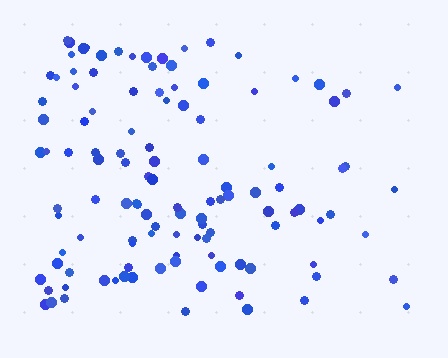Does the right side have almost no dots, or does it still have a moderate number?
Still a moderate number, just noticeably fewer than the left.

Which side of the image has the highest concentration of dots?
The left.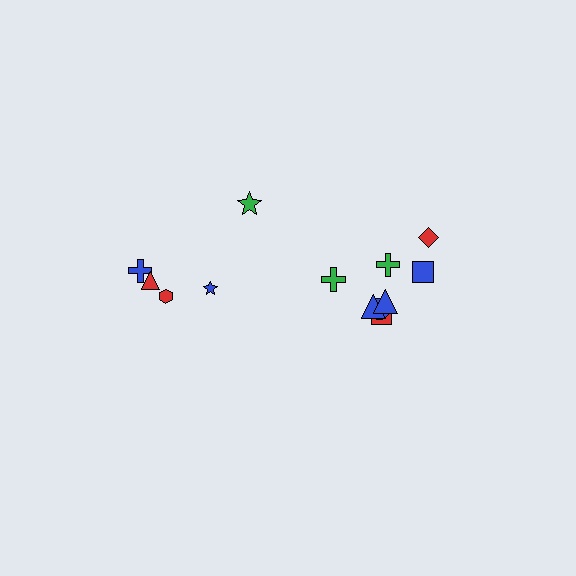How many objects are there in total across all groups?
There are 13 objects.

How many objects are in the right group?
There are 8 objects.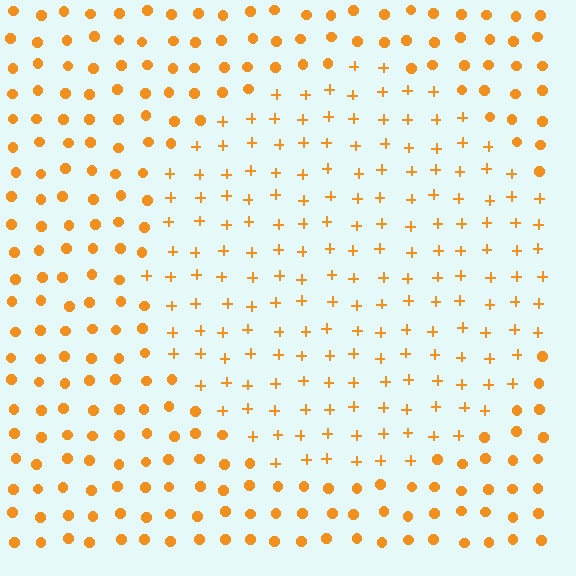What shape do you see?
I see a circle.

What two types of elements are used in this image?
The image uses plus signs inside the circle region and circles outside it.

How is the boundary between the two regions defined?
The boundary is defined by a change in element shape: plus signs inside vs. circles outside. All elements share the same color and spacing.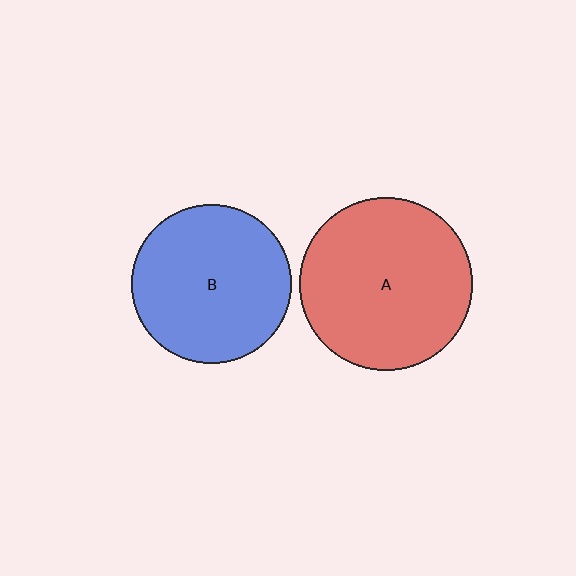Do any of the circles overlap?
No, none of the circles overlap.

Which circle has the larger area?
Circle A (red).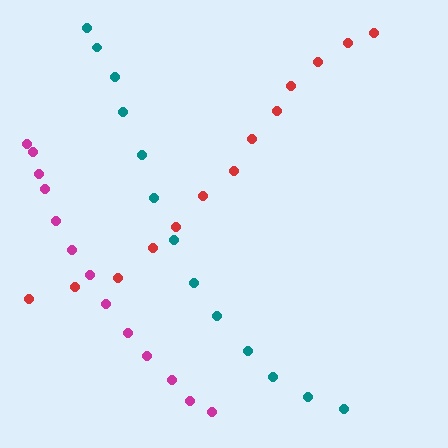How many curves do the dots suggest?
There are 3 distinct paths.